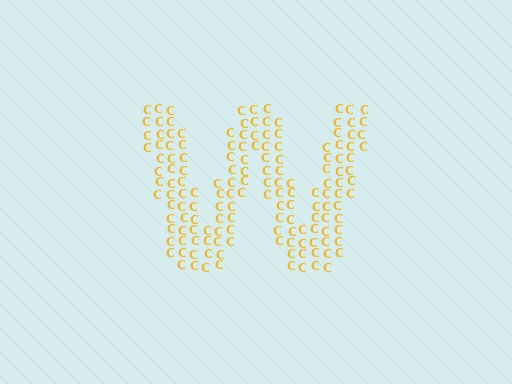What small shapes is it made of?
It is made of small letter C's.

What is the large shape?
The large shape is the letter W.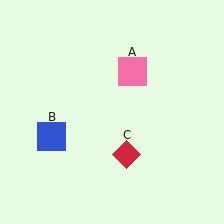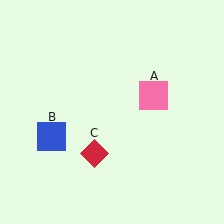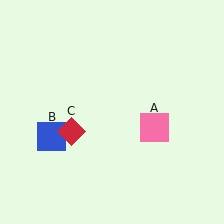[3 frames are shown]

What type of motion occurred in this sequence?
The pink square (object A), red diamond (object C) rotated clockwise around the center of the scene.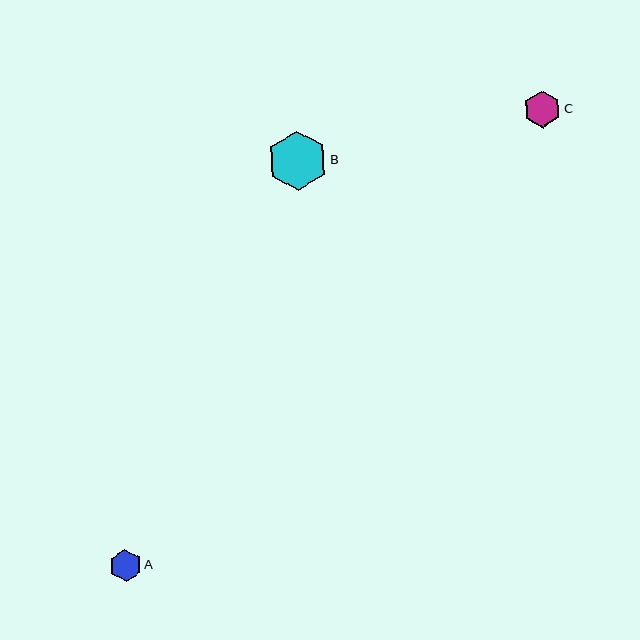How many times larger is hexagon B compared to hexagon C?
Hexagon B is approximately 1.6 times the size of hexagon C.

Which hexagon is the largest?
Hexagon B is the largest with a size of approximately 59 pixels.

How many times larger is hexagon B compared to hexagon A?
Hexagon B is approximately 1.8 times the size of hexagon A.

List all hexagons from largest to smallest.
From largest to smallest: B, C, A.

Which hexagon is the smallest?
Hexagon A is the smallest with a size of approximately 32 pixels.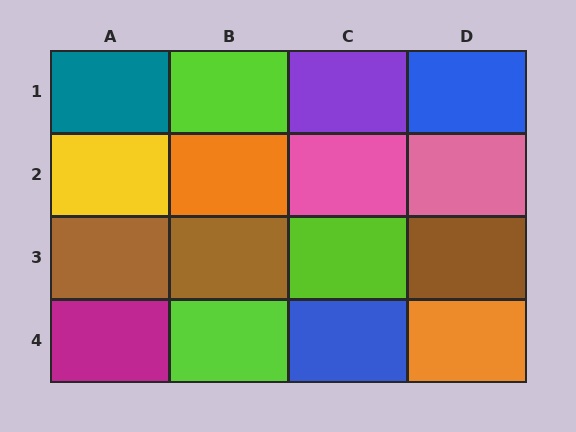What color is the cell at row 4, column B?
Lime.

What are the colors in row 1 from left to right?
Teal, lime, purple, blue.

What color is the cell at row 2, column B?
Orange.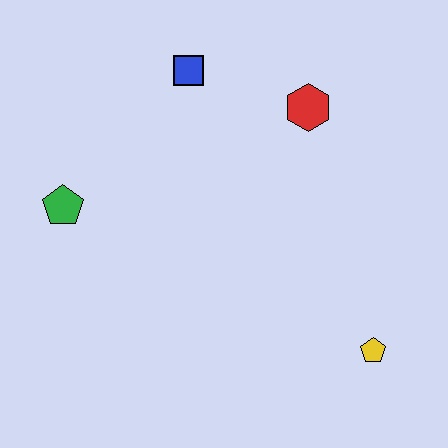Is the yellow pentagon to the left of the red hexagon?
No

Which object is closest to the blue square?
The red hexagon is closest to the blue square.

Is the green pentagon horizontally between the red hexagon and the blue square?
No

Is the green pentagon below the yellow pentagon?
No